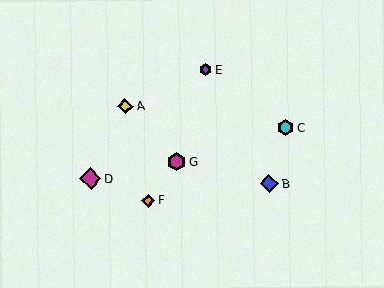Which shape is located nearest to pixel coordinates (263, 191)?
The blue diamond (labeled B) at (269, 184) is nearest to that location.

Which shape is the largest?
The magenta diamond (labeled D) is the largest.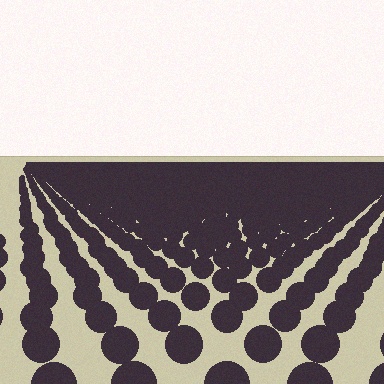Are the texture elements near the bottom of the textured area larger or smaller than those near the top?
Larger. Near the bottom, elements are closer to the viewer and appear at a bigger on-screen size.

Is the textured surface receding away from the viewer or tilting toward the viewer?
The surface is receding away from the viewer. Texture elements get smaller and denser toward the top.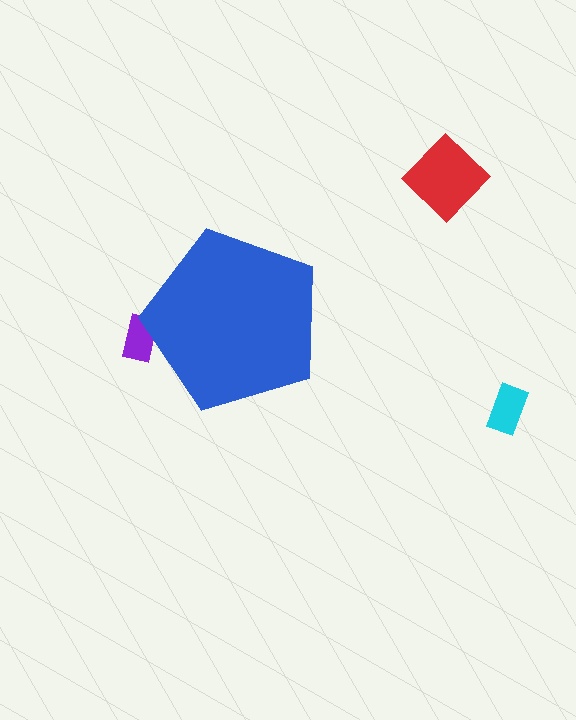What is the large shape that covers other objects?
A blue pentagon.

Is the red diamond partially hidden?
No, the red diamond is fully visible.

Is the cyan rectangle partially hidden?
No, the cyan rectangle is fully visible.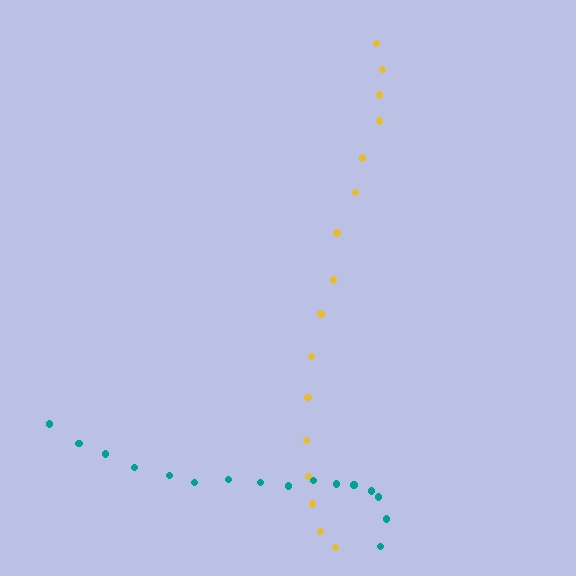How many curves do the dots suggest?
There are 2 distinct paths.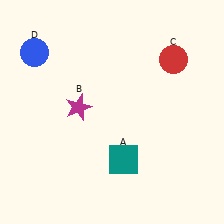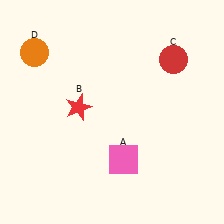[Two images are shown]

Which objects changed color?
A changed from teal to pink. B changed from magenta to red. D changed from blue to orange.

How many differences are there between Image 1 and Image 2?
There are 3 differences between the two images.